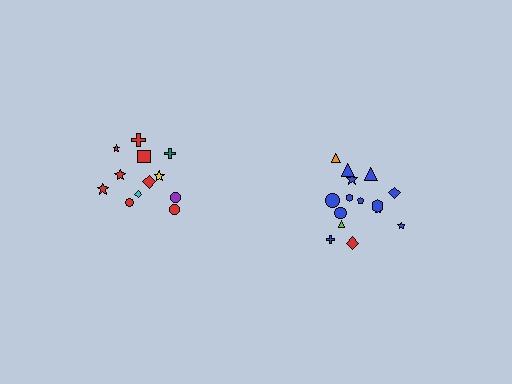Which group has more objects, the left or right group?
The right group.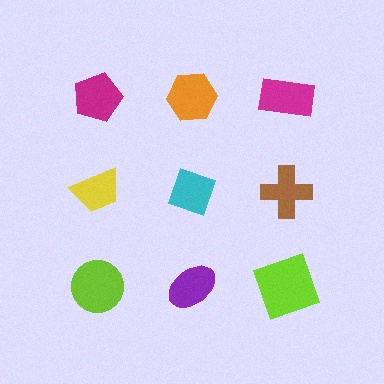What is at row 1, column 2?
An orange hexagon.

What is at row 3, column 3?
A lime square.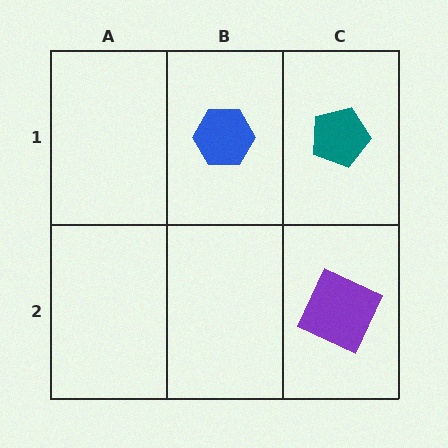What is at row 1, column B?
A blue hexagon.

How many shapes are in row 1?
2 shapes.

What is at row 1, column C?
A teal pentagon.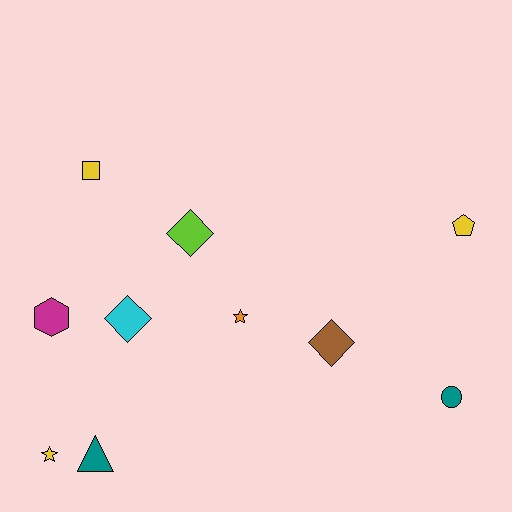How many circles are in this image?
There is 1 circle.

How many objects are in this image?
There are 10 objects.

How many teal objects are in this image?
There are 2 teal objects.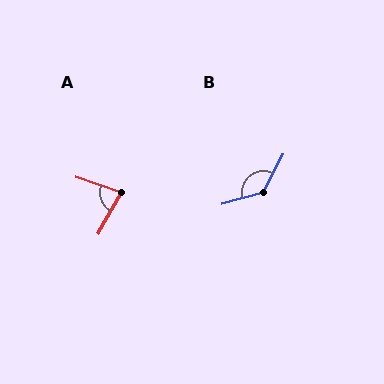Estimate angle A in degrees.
Approximately 80 degrees.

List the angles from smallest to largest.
A (80°), B (133°).